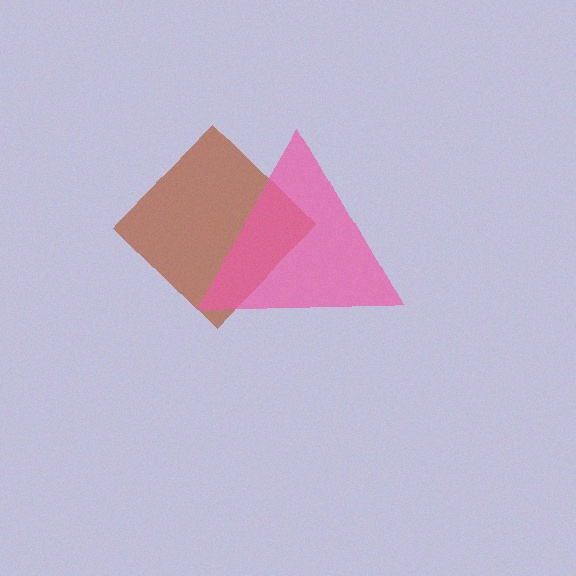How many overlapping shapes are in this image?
There are 2 overlapping shapes in the image.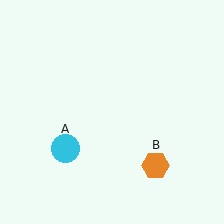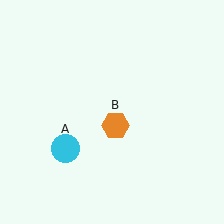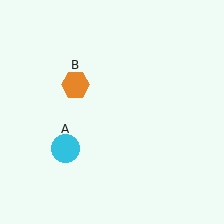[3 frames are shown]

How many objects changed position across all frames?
1 object changed position: orange hexagon (object B).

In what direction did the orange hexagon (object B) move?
The orange hexagon (object B) moved up and to the left.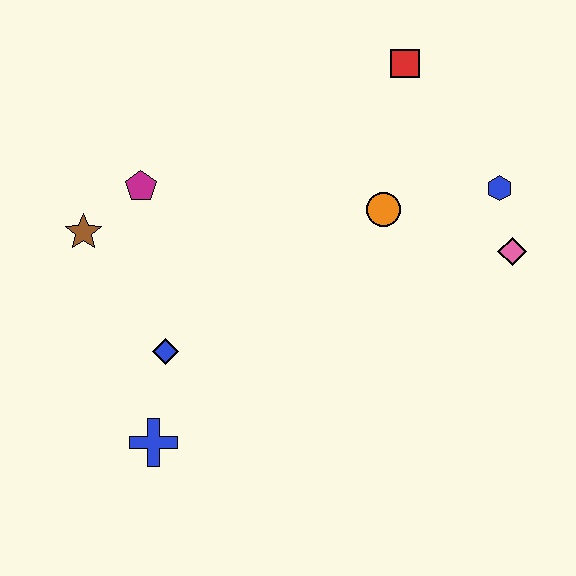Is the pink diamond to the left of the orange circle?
No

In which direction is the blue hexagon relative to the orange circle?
The blue hexagon is to the right of the orange circle.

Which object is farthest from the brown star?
The pink diamond is farthest from the brown star.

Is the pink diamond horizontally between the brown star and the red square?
No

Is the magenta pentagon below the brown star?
No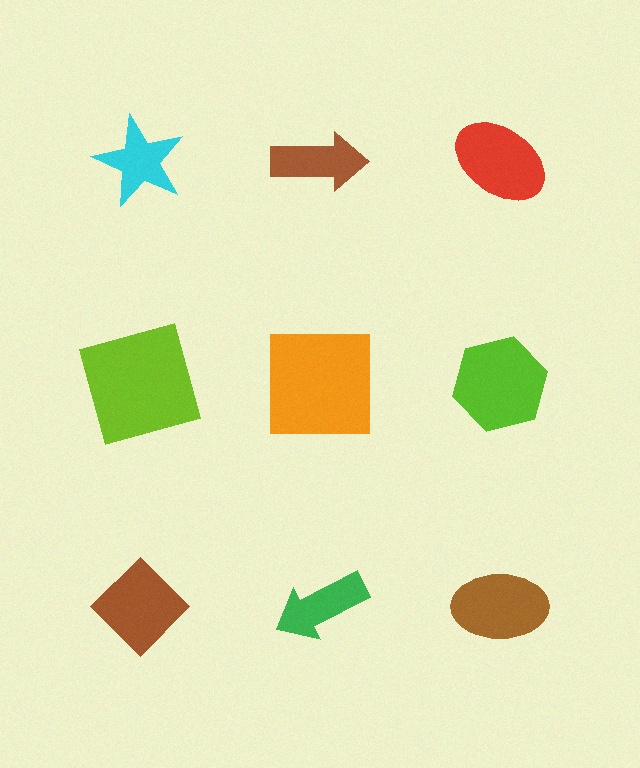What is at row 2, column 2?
An orange square.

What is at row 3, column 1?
A brown diamond.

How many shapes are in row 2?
3 shapes.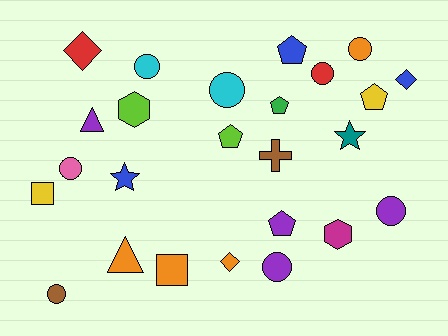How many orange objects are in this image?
There are 4 orange objects.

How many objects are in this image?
There are 25 objects.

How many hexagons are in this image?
There are 2 hexagons.